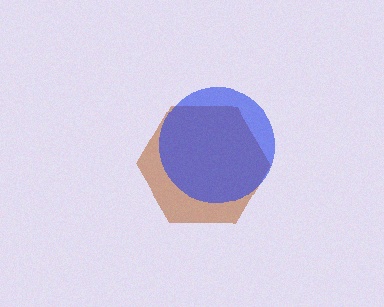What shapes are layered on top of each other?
The layered shapes are: a brown hexagon, a blue circle.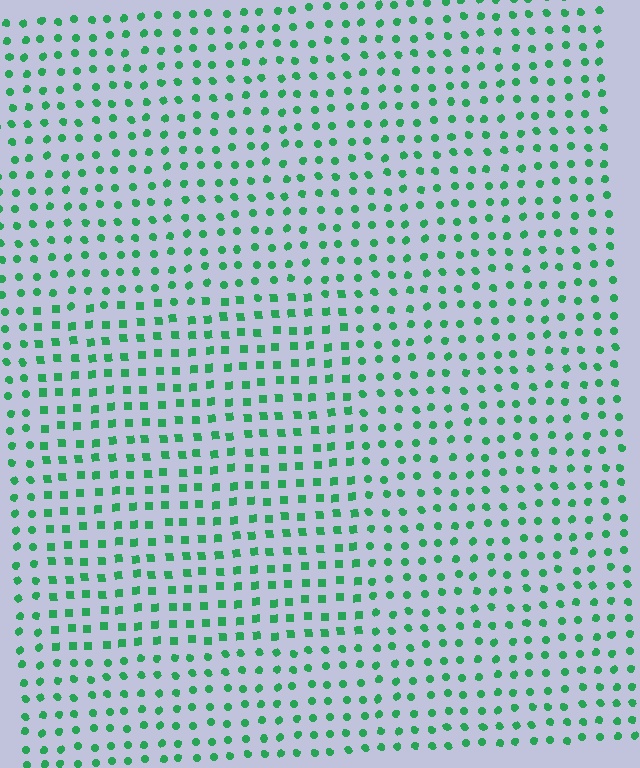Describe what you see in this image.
The image is filled with small green elements arranged in a uniform grid. A rectangle-shaped region contains squares, while the surrounding area contains circles. The boundary is defined purely by the change in element shape.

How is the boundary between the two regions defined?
The boundary is defined by a change in element shape: squares inside vs. circles outside. All elements share the same color and spacing.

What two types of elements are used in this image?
The image uses squares inside the rectangle region and circles outside it.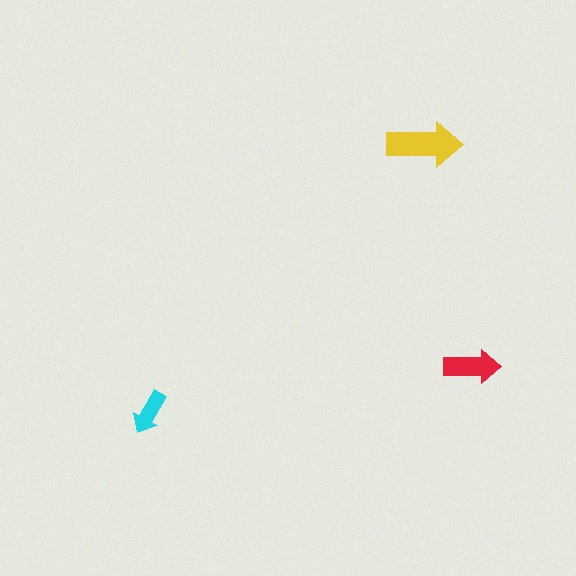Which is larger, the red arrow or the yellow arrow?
The yellow one.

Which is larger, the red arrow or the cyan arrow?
The red one.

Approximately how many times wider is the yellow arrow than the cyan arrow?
About 1.5 times wider.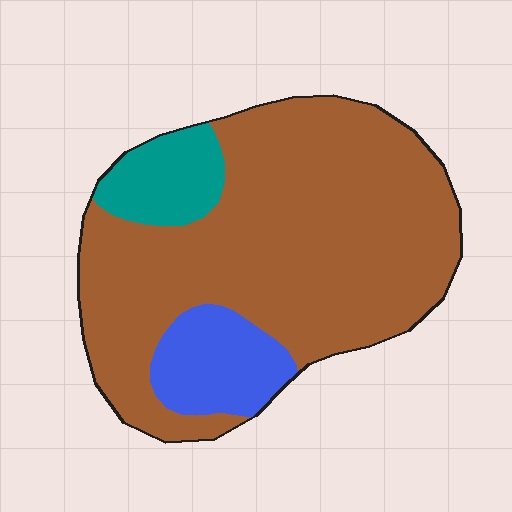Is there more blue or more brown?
Brown.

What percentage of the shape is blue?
Blue takes up less than a quarter of the shape.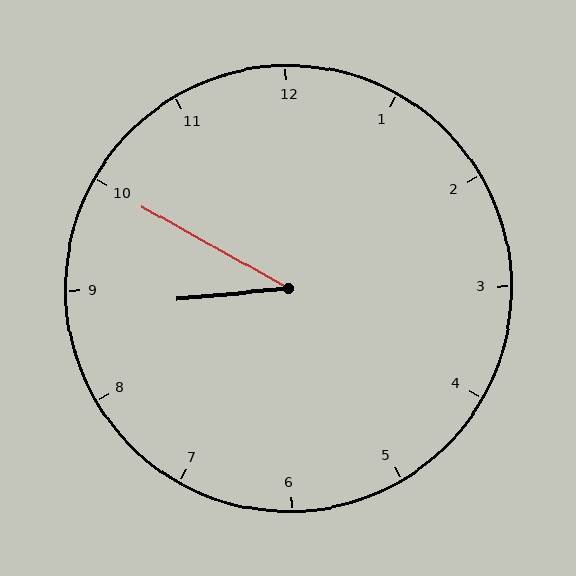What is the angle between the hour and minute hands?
Approximately 35 degrees.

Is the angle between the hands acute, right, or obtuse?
It is acute.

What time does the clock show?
8:50.